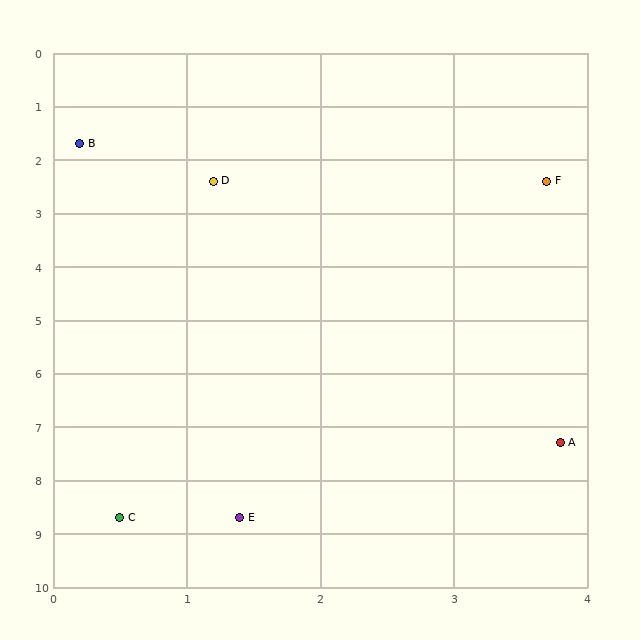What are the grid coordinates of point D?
Point D is at approximately (1.2, 2.4).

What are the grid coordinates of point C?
Point C is at approximately (0.5, 8.7).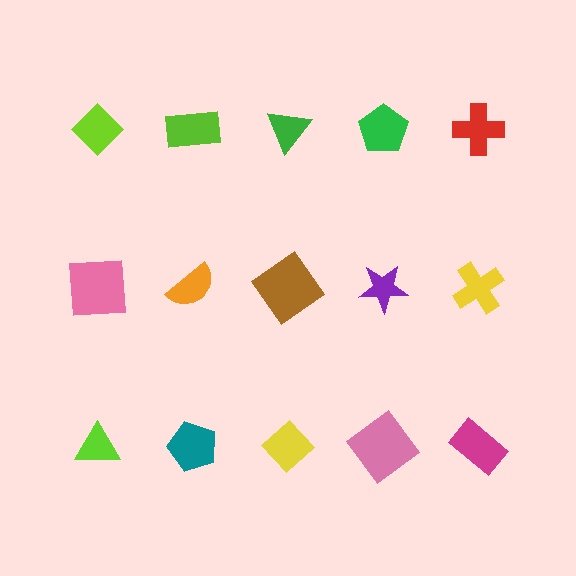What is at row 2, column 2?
An orange semicircle.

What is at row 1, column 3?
A green triangle.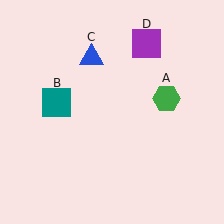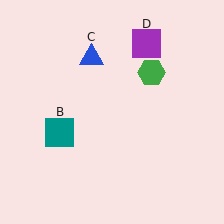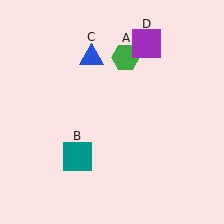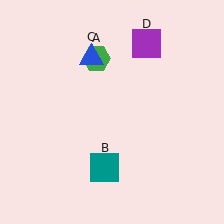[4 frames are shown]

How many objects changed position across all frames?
2 objects changed position: green hexagon (object A), teal square (object B).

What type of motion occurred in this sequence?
The green hexagon (object A), teal square (object B) rotated counterclockwise around the center of the scene.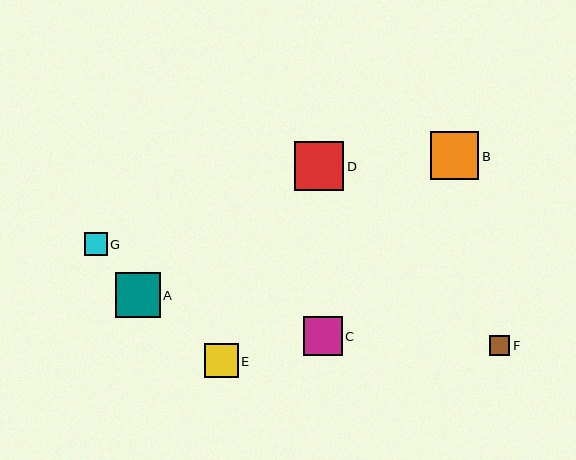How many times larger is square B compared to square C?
Square B is approximately 1.2 times the size of square C.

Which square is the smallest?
Square F is the smallest with a size of approximately 21 pixels.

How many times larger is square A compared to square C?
Square A is approximately 1.2 times the size of square C.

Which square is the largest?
Square D is the largest with a size of approximately 49 pixels.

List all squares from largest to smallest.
From largest to smallest: D, B, A, C, E, G, F.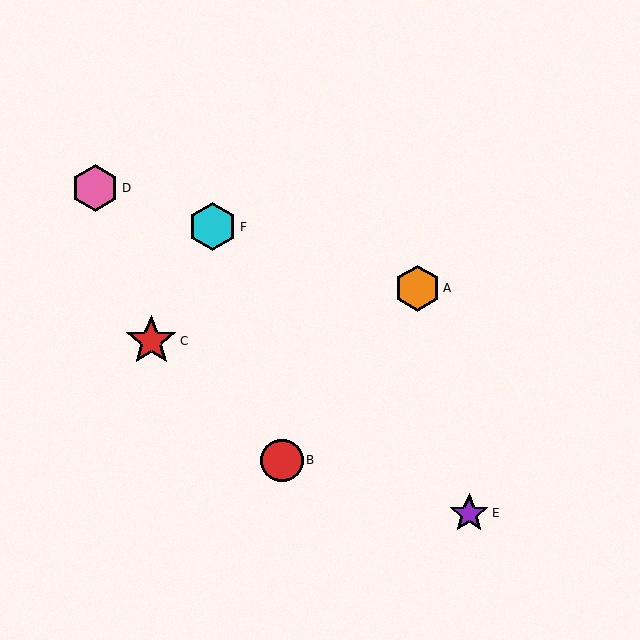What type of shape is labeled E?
Shape E is a purple star.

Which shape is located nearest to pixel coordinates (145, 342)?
The red star (labeled C) at (151, 341) is nearest to that location.